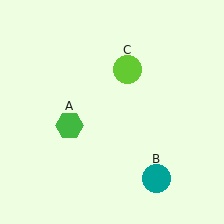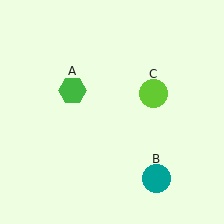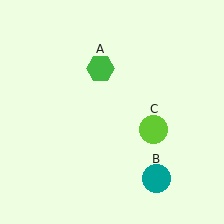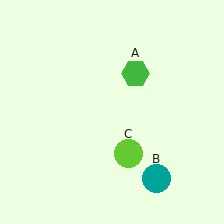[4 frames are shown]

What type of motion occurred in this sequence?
The green hexagon (object A), lime circle (object C) rotated clockwise around the center of the scene.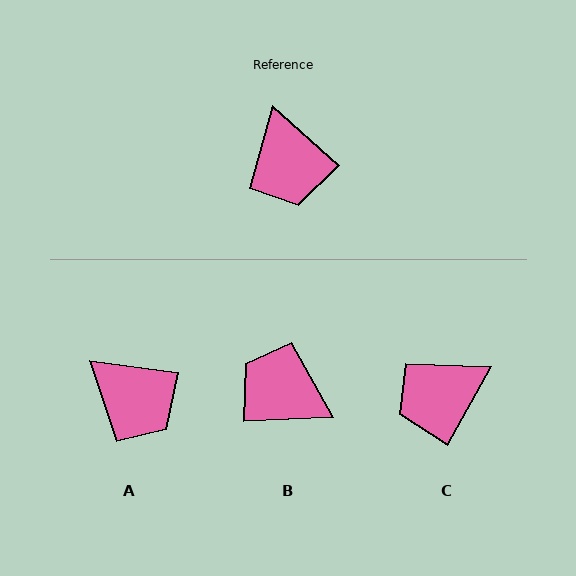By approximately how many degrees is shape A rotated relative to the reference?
Approximately 34 degrees counter-clockwise.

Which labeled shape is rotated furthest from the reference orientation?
B, about 136 degrees away.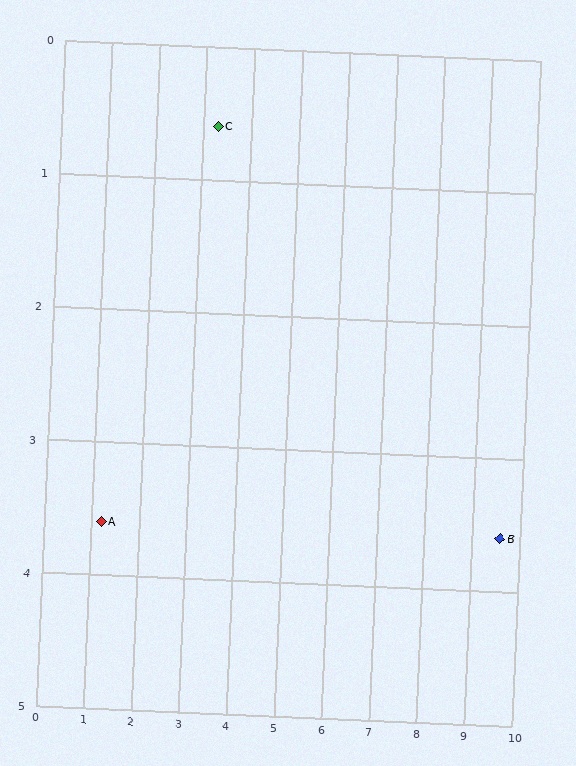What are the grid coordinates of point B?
Point B is at approximately (9.6, 3.6).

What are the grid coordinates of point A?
Point A is at approximately (1.2, 3.6).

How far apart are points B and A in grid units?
Points B and A are about 8.4 grid units apart.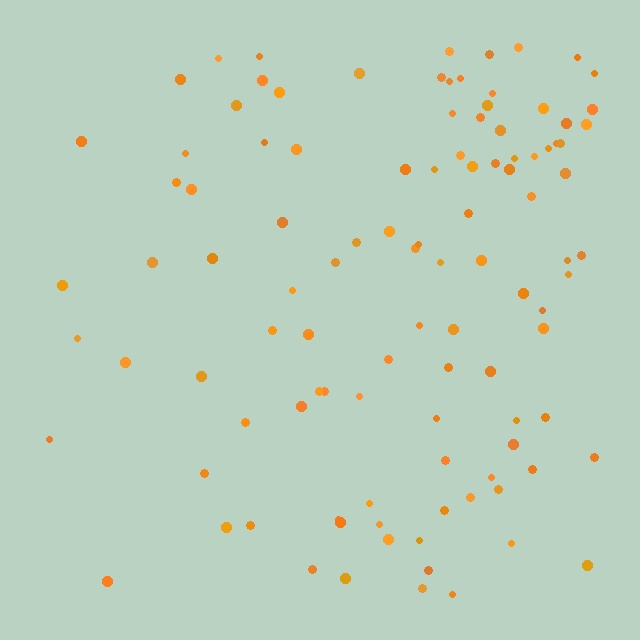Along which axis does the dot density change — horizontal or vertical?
Horizontal.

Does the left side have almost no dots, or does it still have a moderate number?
Still a moderate number, just noticeably fewer than the right.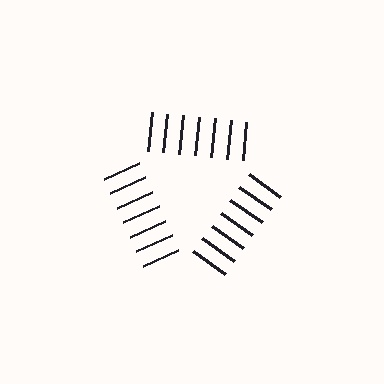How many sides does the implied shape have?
3 sides — the line-ends trace a triangle.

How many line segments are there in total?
21 — 7 along each of the 3 edges.